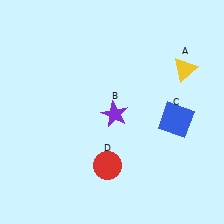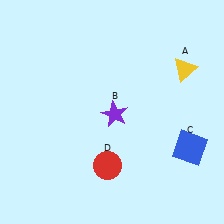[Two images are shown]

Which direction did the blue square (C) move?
The blue square (C) moved down.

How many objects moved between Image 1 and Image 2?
1 object moved between the two images.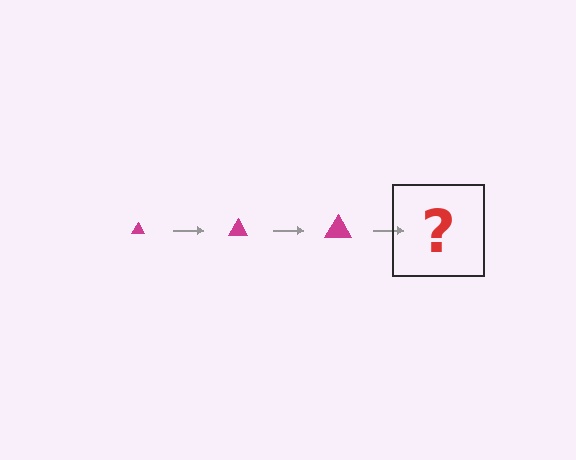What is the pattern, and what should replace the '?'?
The pattern is that the triangle gets progressively larger each step. The '?' should be a magenta triangle, larger than the previous one.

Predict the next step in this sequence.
The next step is a magenta triangle, larger than the previous one.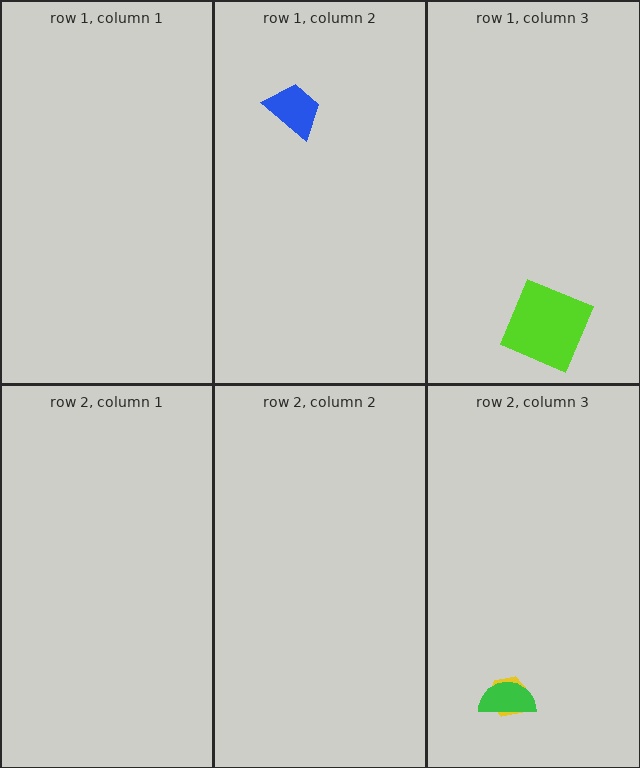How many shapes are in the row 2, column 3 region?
2.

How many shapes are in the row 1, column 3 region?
1.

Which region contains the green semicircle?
The row 2, column 3 region.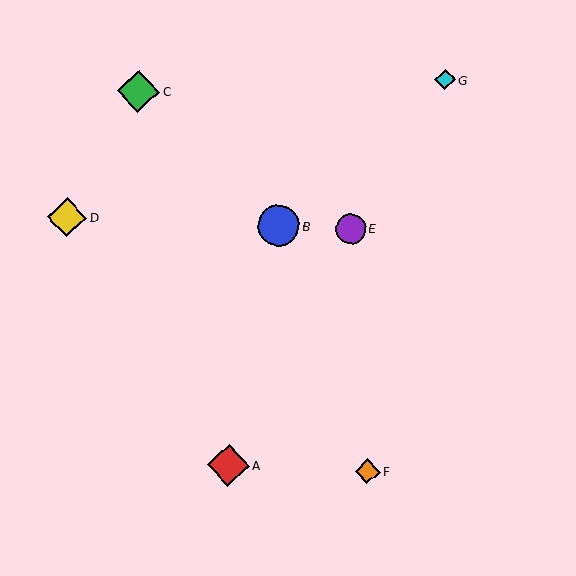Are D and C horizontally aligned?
No, D is at y≈218 and C is at y≈91.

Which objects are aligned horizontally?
Objects B, D, E are aligned horizontally.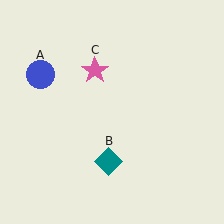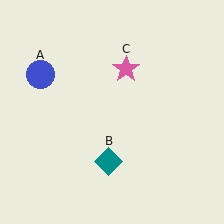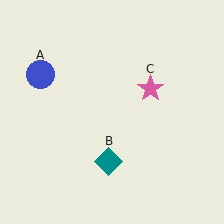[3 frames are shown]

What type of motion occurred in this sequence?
The pink star (object C) rotated clockwise around the center of the scene.